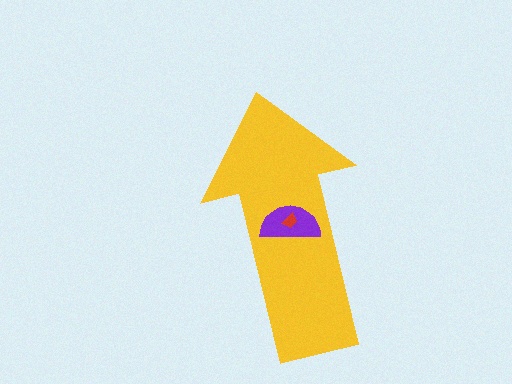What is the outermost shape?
The yellow arrow.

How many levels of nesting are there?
3.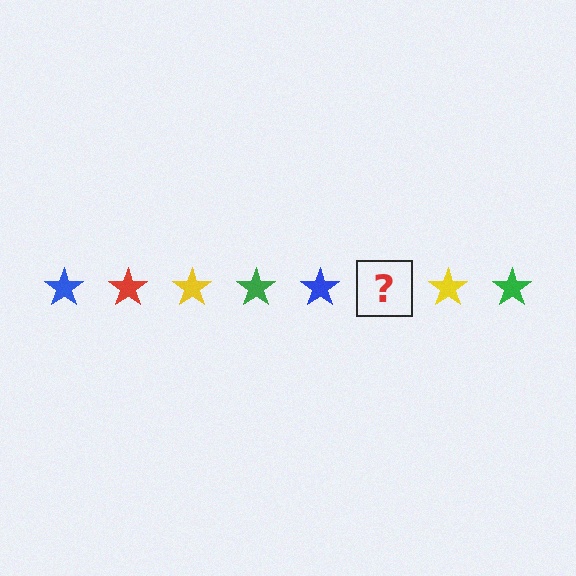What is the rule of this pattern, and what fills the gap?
The rule is that the pattern cycles through blue, red, yellow, green stars. The gap should be filled with a red star.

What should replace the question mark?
The question mark should be replaced with a red star.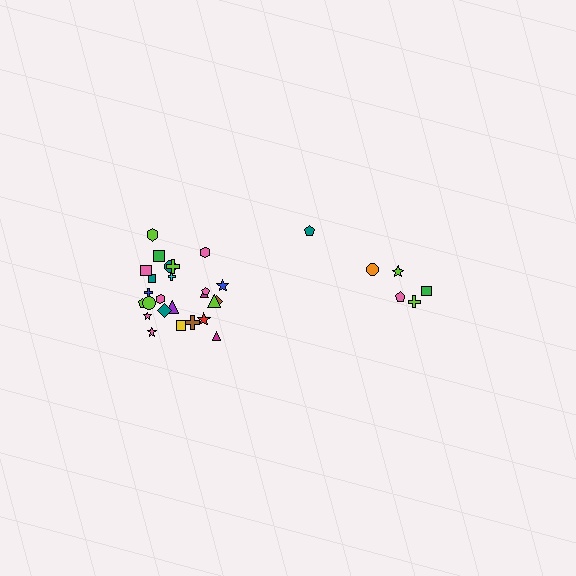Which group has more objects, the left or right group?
The left group.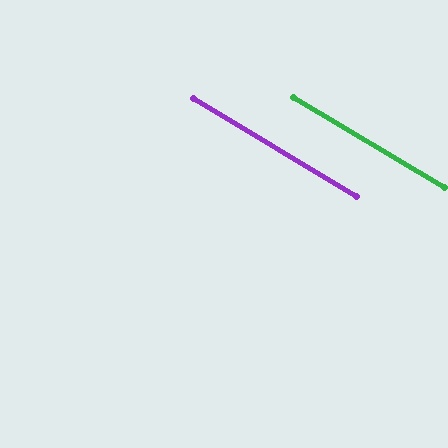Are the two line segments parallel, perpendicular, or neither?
Parallel — their directions differ by only 0.3°.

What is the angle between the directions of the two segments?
Approximately 0 degrees.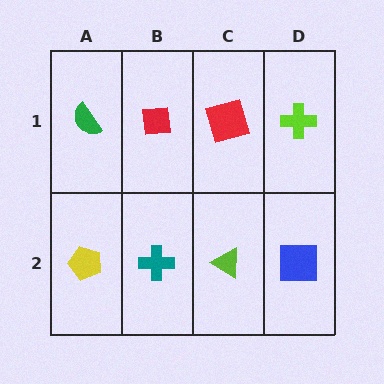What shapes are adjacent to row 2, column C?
A red square (row 1, column C), a teal cross (row 2, column B), a blue square (row 2, column D).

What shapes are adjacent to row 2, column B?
A red square (row 1, column B), a yellow pentagon (row 2, column A), a lime triangle (row 2, column C).